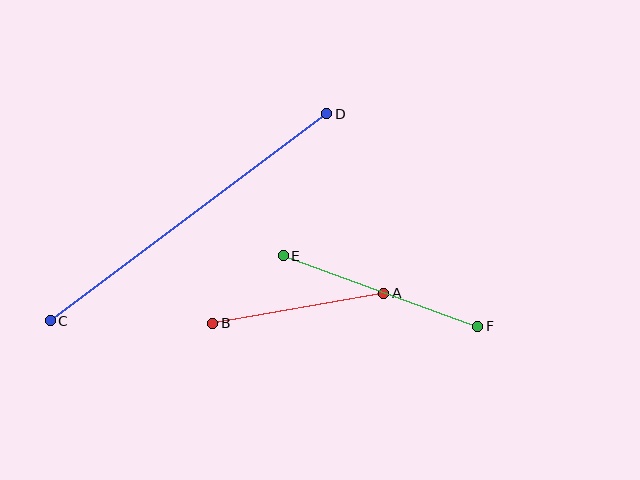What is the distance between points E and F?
The distance is approximately 207 pixels.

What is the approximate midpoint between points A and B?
The midpoint is at approximately (298, 308) pixels.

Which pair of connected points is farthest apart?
Points C and D are farthest apart.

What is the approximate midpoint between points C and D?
The midpoint is at approximately (189, 217) pixels.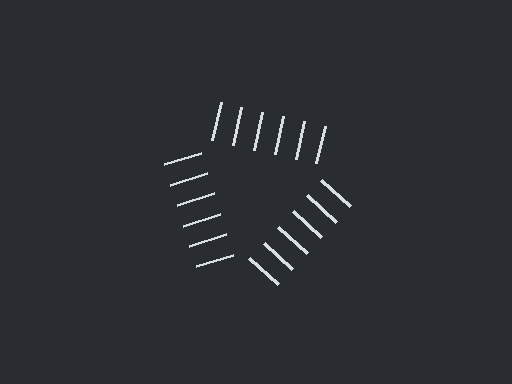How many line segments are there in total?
18 — 6 along each of the 3 edges.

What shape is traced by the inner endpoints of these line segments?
An illusory triangle — the line segments terminate on its edges but no continuous stroke is drawn.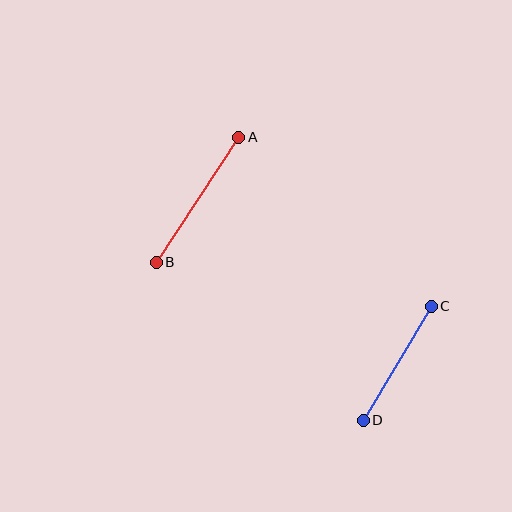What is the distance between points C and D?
The distance is approximately 133 pixels.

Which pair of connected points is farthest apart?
Points A and B are farthest apart.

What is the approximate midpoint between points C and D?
The midpoint is at approximately (397, 363) pixels.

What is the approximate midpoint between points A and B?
The midpoint is at approximately (197, 200) pixels.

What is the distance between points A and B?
The distance is approximately 150 pixels.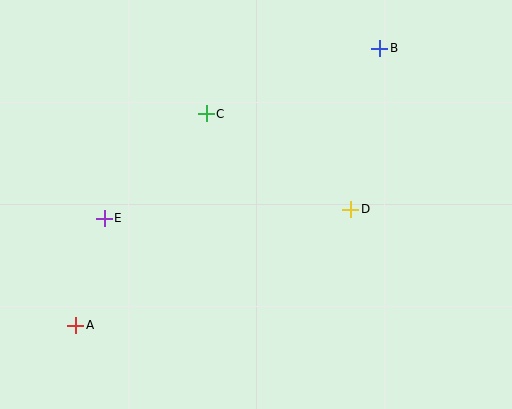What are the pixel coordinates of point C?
Point C is at (206, 114).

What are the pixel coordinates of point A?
Point A is at (76, 325).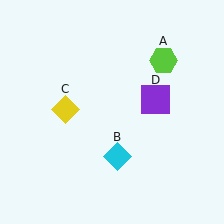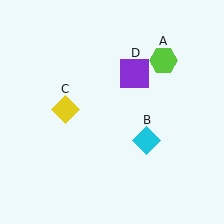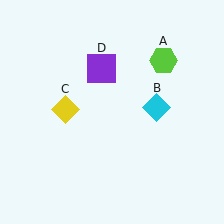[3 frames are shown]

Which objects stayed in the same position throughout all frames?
Lime hexagon (object A) and yellow diamond (object C) remained stationary.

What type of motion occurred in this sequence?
The cyan diamond (object B), purple square (object D) rotated counterclockwise around the center of the scene.